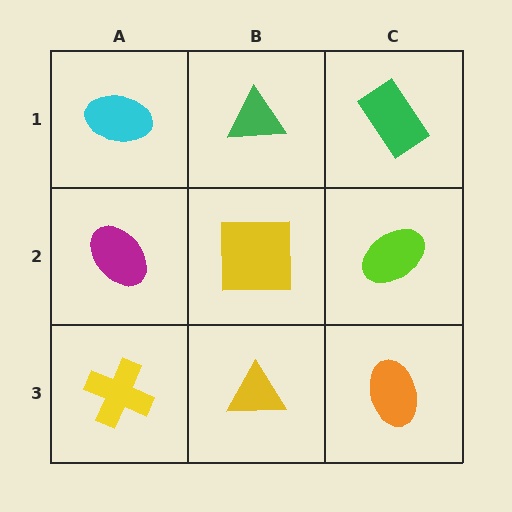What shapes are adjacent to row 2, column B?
A green triangle (row 1, column B), a yellow triangle (row 3, column B), a magenta ellipse (row 2, column A), a lime ellipse (row 2, column C).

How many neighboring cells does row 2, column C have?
3.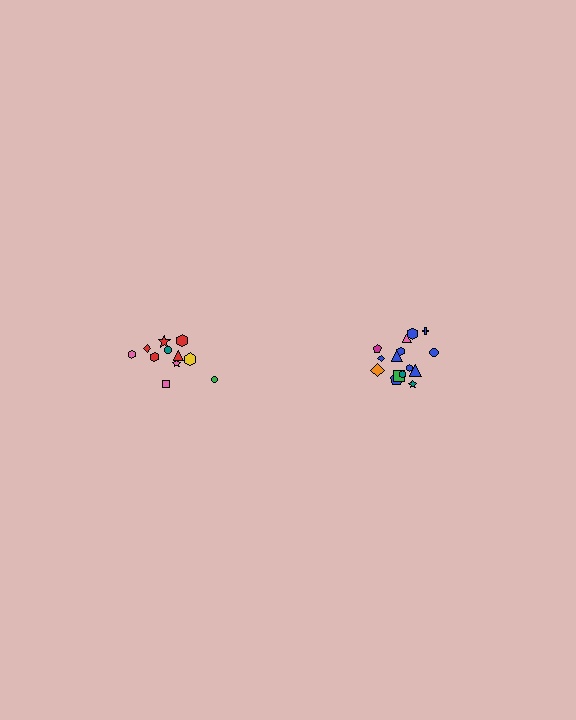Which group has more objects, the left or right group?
The right group.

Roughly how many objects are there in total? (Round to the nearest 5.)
Roughly 25 objects in total.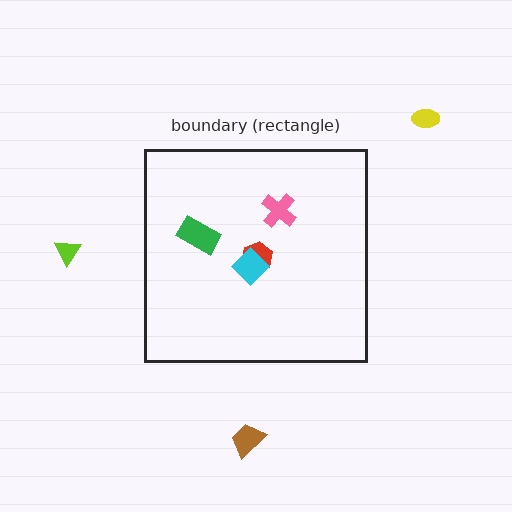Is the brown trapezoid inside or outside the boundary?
Outside.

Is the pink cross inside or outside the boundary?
Inside.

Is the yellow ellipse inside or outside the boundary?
Outside.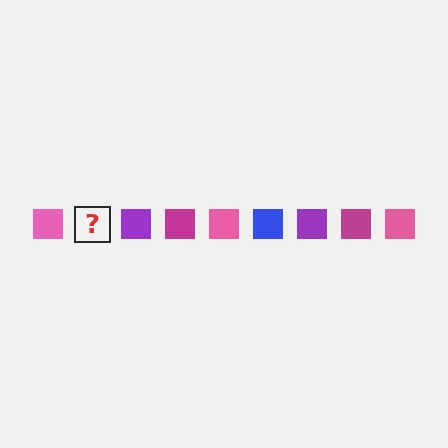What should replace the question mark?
The question mark should be replaced with a blue square.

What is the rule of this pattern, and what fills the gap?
The rule is that the pattern cycles through pink, blue, purple, magenta squares. The gap should be filled with a blue square.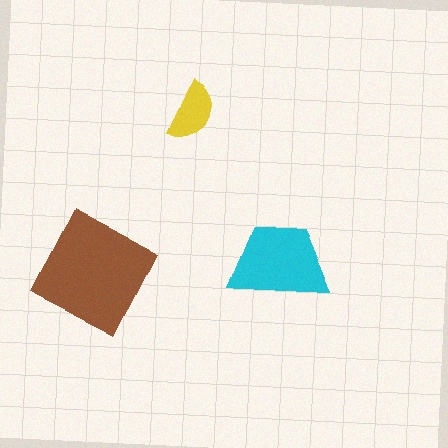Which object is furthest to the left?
The brown square is leftmost.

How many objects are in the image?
There are 3 objects in the image.